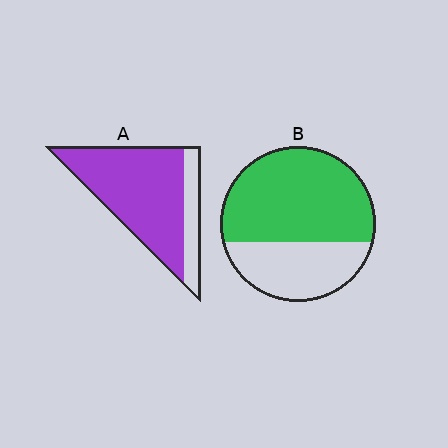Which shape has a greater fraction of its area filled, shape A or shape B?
Shape A.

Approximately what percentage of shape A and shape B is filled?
A is approximately 80% and B is approximately 65%.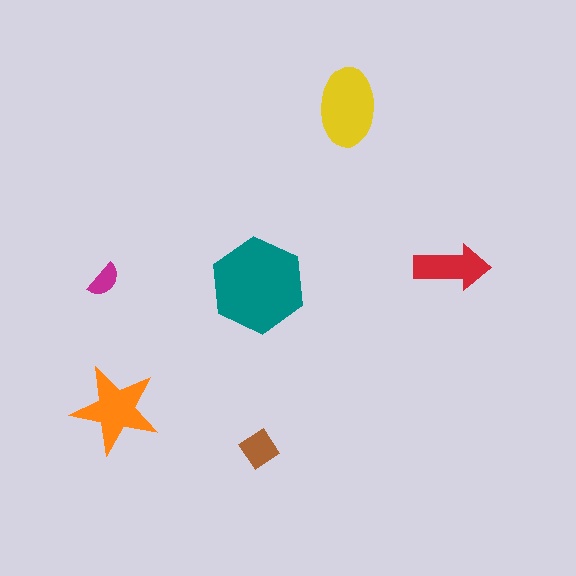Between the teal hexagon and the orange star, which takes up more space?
The teal hexagon.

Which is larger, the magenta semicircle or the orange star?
The orange star.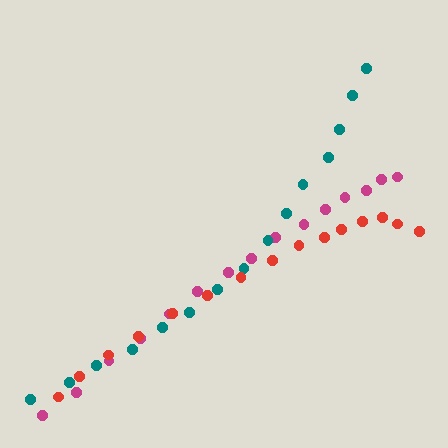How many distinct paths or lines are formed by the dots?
There are 3 distinct paths.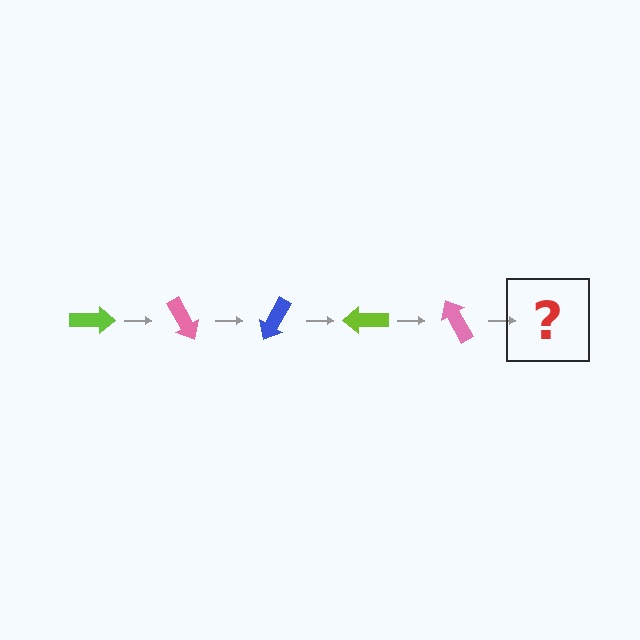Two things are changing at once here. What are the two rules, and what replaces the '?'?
The two rules are that it rotates 60 degrees each step and the color cycles through lime, pink, and blue. The '?' should be a blue arrow, rotated 300 degrees from the start.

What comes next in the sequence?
The next element should be a blue arrow, rotated 300 degrees from the start.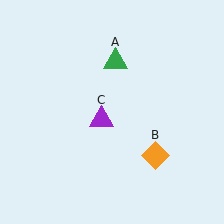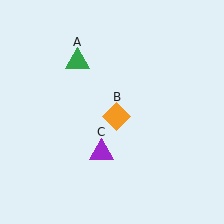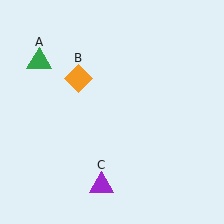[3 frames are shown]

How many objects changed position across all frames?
3 objects changed position: green triangle (object A), orange diamond (object B), purple triangle (object C).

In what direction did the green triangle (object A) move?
The green triangle (object A) moved left.